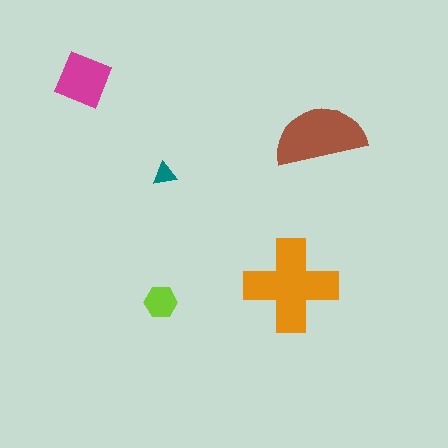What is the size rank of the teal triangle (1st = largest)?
5th.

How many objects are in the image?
There are 5 objects in the image.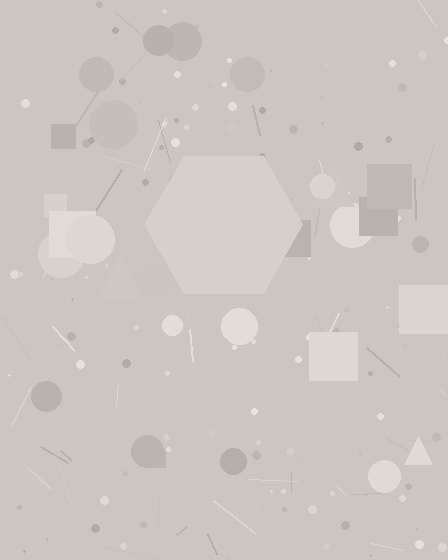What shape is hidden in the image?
A hexagon is hidden in the image.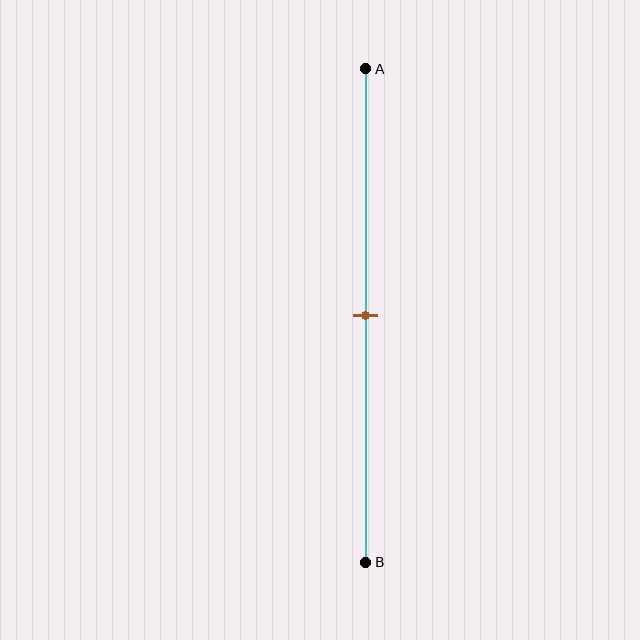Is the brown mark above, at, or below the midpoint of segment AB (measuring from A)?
The brown mark is approximately at the midpoint of segment AB.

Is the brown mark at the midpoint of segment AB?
Yes, the mark is approximately at the midpoint.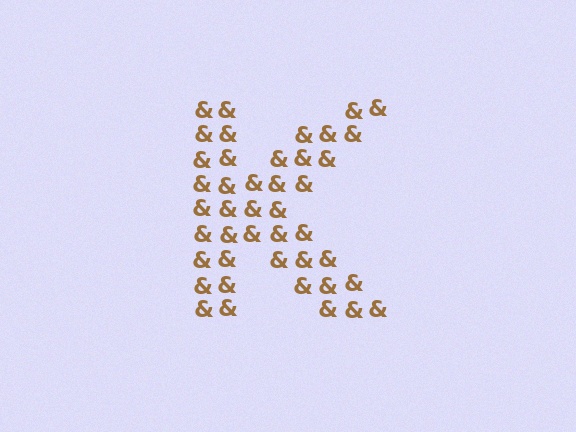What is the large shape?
The large shape is the letter K.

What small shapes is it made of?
It is made of small ampersands.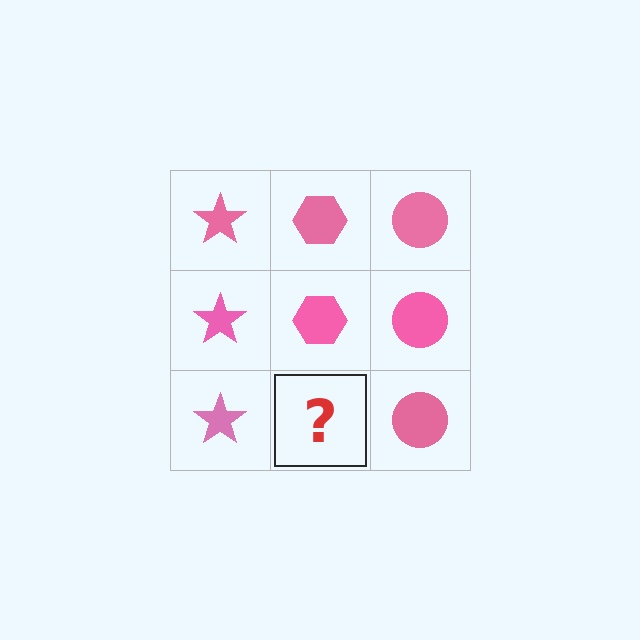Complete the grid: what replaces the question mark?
The question mark should be replaced with a pink hexagon.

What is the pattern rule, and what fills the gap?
The rule is that each column has a consistent shape. The gap should be filled with a pink hexagon.